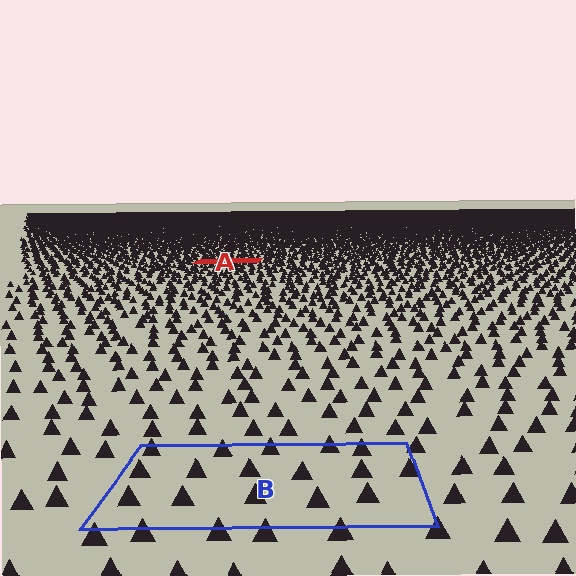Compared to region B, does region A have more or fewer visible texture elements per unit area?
Region A has more texture elements per unit area — they are packed more densely because it is farther away.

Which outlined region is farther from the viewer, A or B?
Region A is farther from the viewer — the texture elements inside it appear smaller and more densely packed.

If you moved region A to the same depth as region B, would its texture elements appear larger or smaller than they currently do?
They would appear larger. At a closer depth, the same texture elements are projected at a bigger on-screen size.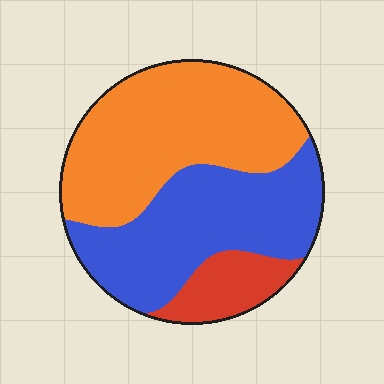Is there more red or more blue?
Blue.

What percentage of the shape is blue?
Blue covers 41% of the shape.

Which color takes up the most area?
Orange, at roughly 45%.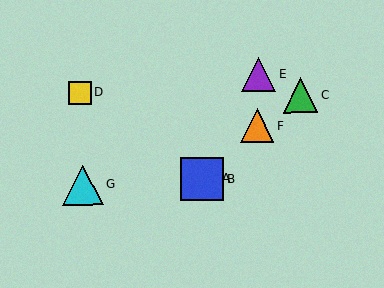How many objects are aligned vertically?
2 objects (A, B) are aligned vertically.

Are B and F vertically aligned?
No, B is at x≈202 and F is at x≈257.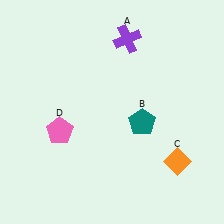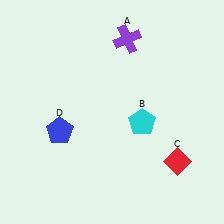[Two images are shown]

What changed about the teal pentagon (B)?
In Image 1, B is teal. In Image 2, it changed to cyan.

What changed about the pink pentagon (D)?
In Image 1, D is pink. In Image 2, it changed to blue.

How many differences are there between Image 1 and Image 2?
There are 3 differences between the two images.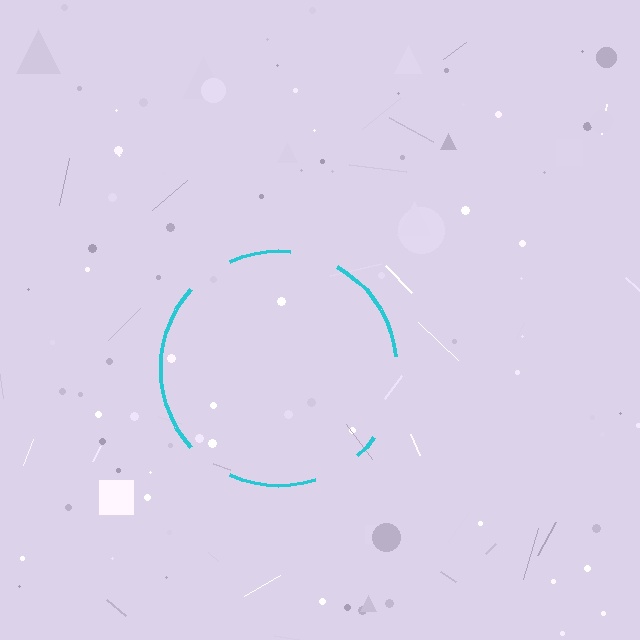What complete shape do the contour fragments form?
The contour fragments form a circle.